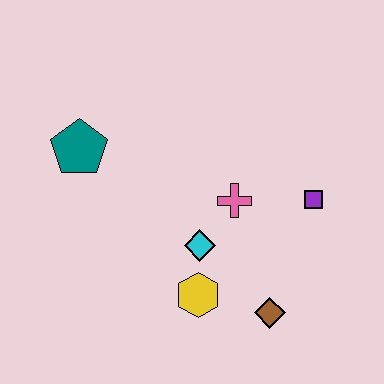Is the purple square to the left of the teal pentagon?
No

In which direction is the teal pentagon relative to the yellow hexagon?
The teal pentagon is above the yellow hexagon.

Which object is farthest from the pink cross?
The teal pentagon is farthest from the pink cross.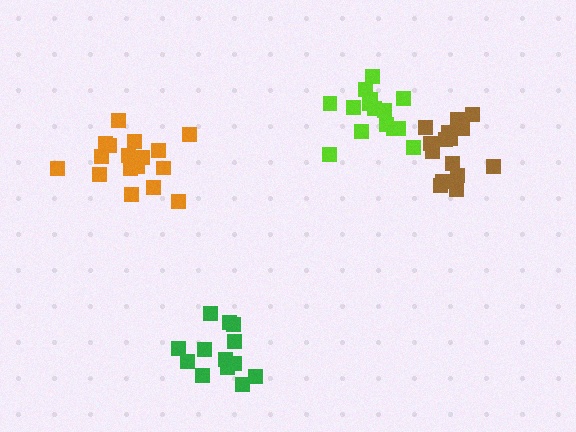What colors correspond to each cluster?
The clusters are colored: green, lime, brown, orange.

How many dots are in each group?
Group 1: 13 dots, Group 2: 16 dots, Group 3: 15 dots, Group 4: 17 dots (61 total).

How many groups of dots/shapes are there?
There are 4 groups.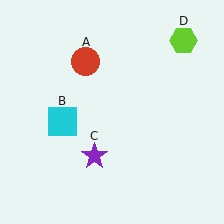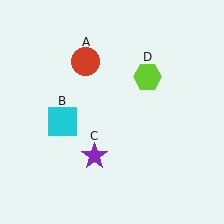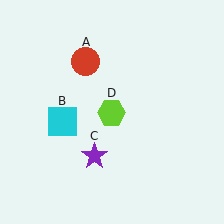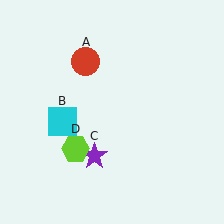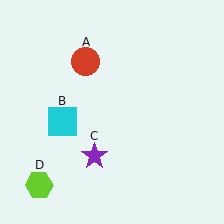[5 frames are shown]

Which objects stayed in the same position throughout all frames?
Red circle (object A) and cyan square (object B) and purple star (object C) remained stationary.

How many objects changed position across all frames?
1 object changed position: lime hexagon (object D).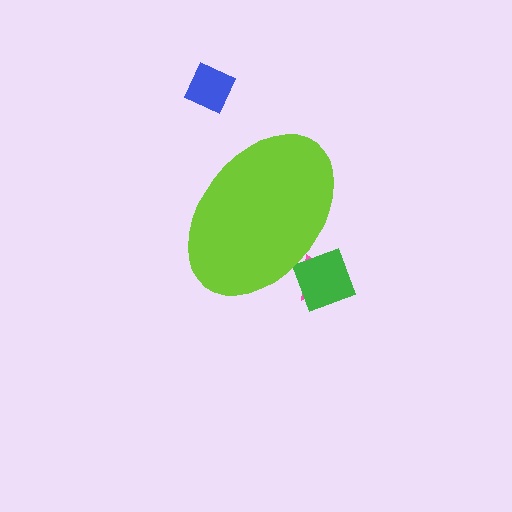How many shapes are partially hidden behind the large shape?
2 shapes are partially hidden.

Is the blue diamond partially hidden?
No, the blue diamond is fully visible.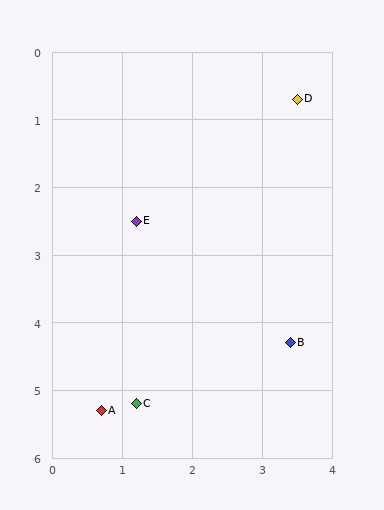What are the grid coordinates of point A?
Point A is at approximately (0.7, 5.3).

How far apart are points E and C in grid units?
Points E and C are about 2.7 grid units apart.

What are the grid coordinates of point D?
Point D is at approximately (3.5, 0.7).